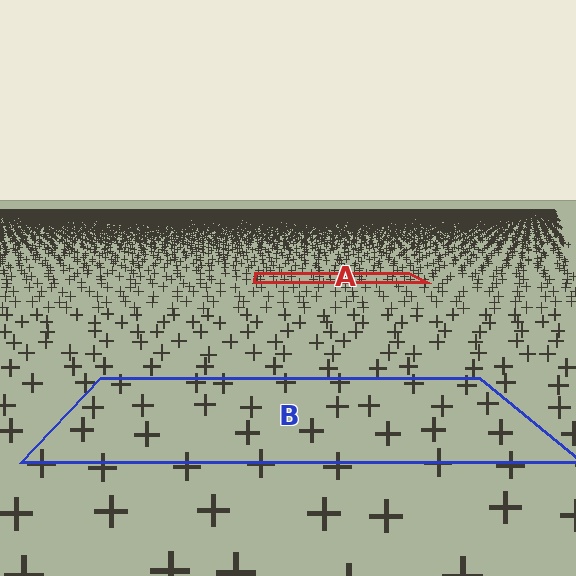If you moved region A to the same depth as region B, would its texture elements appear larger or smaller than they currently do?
They would appear larger. At a closer depth, the same texture elements are projected at a bigger on-screen size.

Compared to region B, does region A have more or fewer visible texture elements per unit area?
Region A has more texture elements per unit area — they are packed more densely because it is farther away.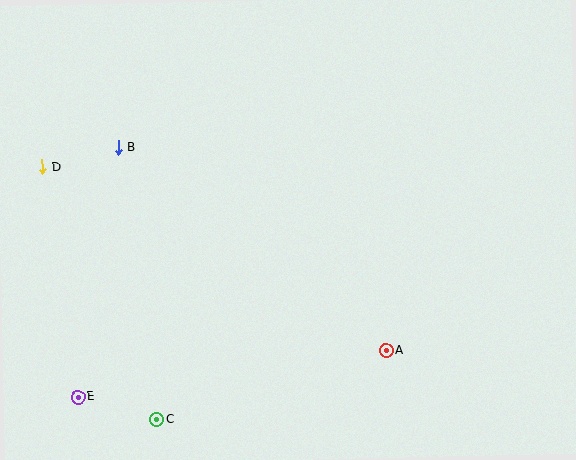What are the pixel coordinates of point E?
Point E is at (78, 397).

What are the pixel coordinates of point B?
Point B is at (119, 147).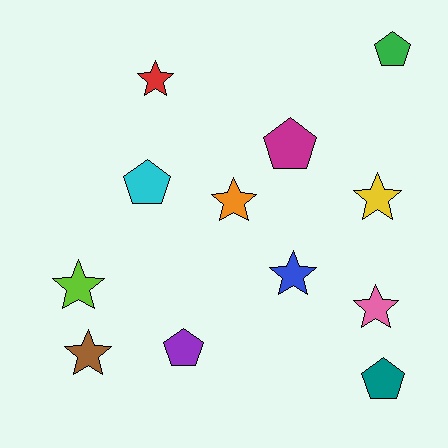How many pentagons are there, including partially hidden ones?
There are 5 pentagons.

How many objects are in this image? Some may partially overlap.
There are 12 objects.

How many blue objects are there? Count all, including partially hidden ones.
There is 1 blue object.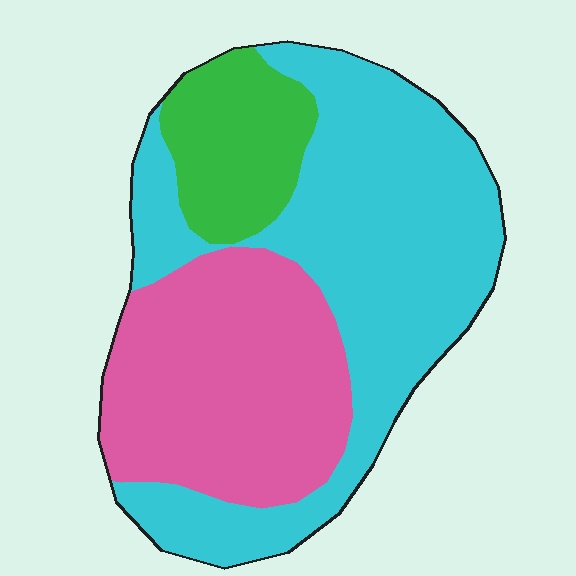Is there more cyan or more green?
Cyan.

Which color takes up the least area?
Green, at roughly 15%.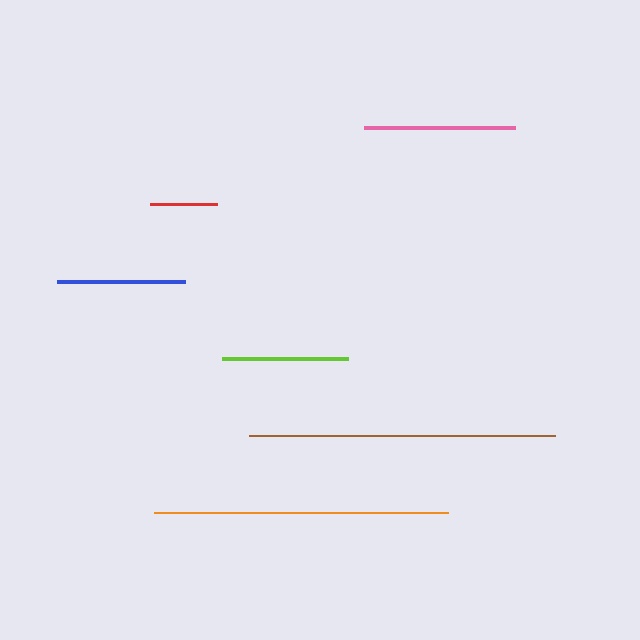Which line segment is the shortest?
The red line is the shortest at approximately 67 pixels.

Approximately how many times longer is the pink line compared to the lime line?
The pink line is approximately 1.2 times the length of the lime line.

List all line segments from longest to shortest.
From longest to shortest: brown, orange, pink, blue, lime, red.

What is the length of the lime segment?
The lime segment is approximately 127 pixels long.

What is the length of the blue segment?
The blue segment is approximately 127 pixels long.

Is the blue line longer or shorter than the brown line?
The brown line is longer than the blue line.